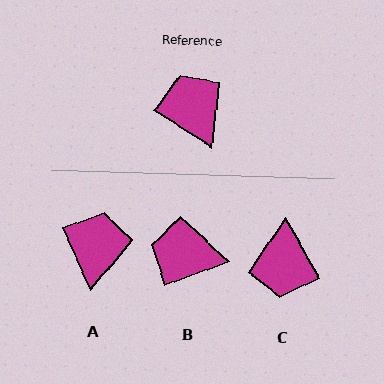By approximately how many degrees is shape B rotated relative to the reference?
Approximately 54 degrees counter-clockwise.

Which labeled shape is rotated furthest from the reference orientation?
C, about 152 degrees away.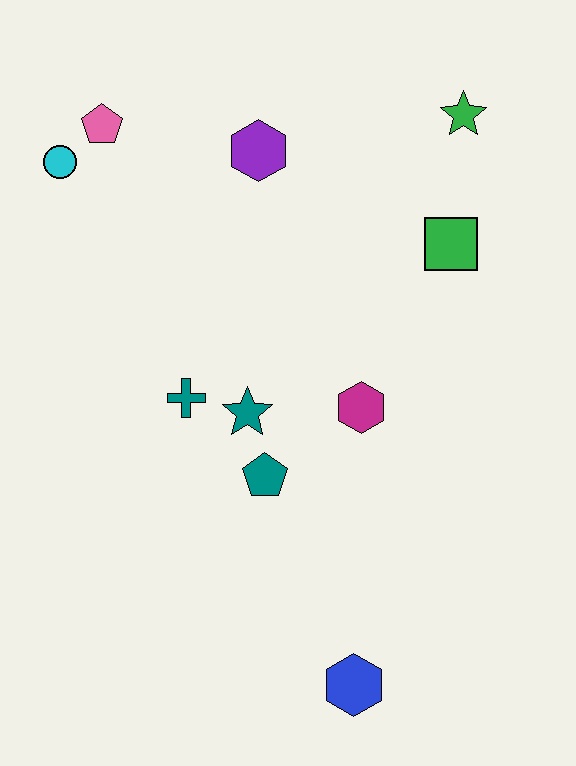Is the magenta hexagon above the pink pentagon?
No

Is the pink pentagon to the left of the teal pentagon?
Yes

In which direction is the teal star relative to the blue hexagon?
The teal star is above the blue hexagon.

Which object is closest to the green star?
The green square is closest to the green star.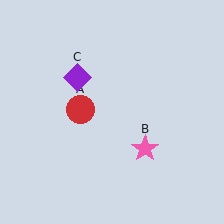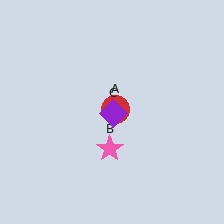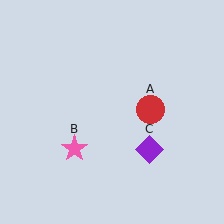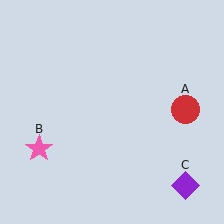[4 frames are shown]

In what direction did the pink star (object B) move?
The pink star (object B) moved left.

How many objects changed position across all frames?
3 objects changed position: red circle (object A), pink star (object B), purple diamond (object C).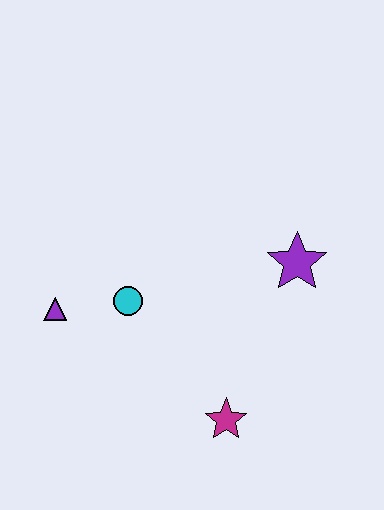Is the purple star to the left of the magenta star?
No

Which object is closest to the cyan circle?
The purple triangle is closest to the cyan circle.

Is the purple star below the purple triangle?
No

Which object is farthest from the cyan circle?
The purple star is farthest from the cyan circle.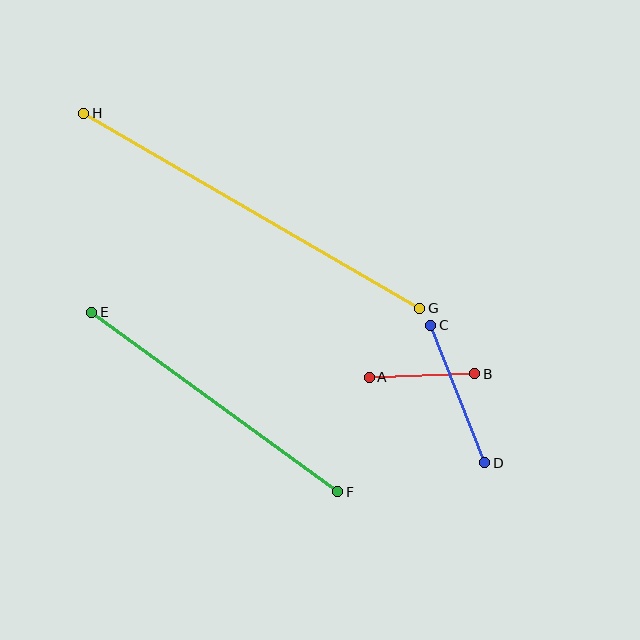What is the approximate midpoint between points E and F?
The midpoint is at approximately (215, 402) pixels.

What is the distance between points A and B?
The distance is approximately 106 pixels.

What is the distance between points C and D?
The distance is approximately 148 pixels.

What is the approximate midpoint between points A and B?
The midpoint is at approximately (422, 375) pixels.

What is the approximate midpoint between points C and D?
The midpoint is at approximately (458, 394) pixels.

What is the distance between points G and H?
The distance is approximately 389 pixels.